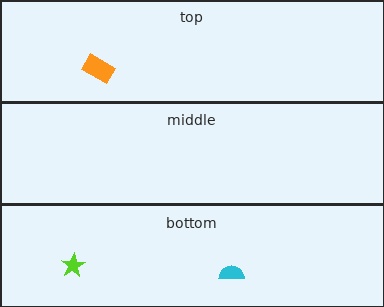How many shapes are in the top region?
1.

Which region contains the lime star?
The bottom region.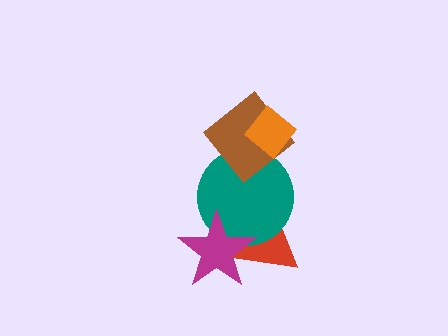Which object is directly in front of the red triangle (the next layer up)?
The teal circle is directly in front of the red triangle.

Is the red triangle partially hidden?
Yes, it is partially covered by another shape.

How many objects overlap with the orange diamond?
1 object overlaps with the orange diamond.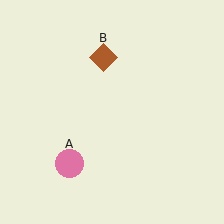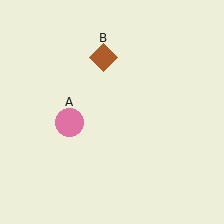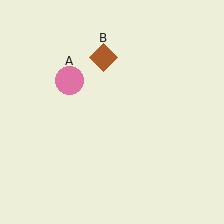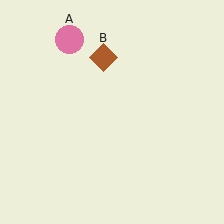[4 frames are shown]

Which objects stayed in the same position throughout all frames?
Brown diamond (object B) remained stationary.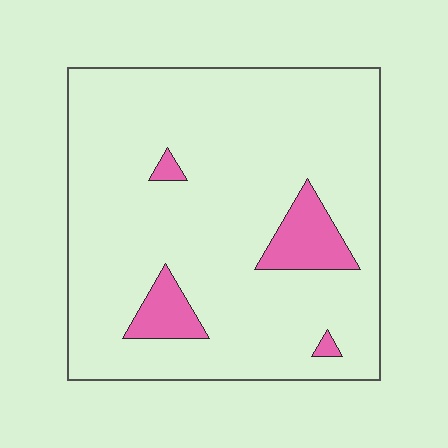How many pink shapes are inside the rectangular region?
4.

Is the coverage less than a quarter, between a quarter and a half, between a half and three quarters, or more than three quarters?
Less than a quarter.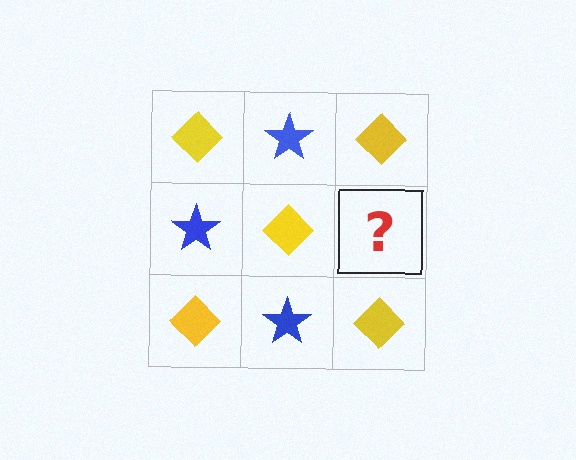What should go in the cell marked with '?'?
The missing cell should contain a blue star.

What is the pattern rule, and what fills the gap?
The rule is that it alternates yellow diamond and blue star in a checkerboard pattern. The gap should be filled with a blue star.